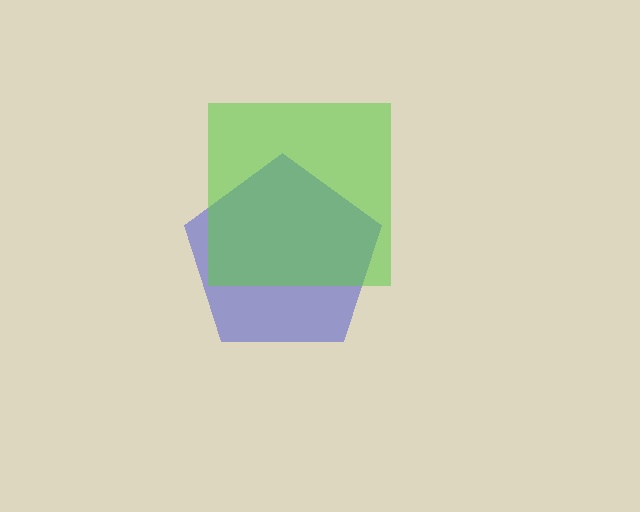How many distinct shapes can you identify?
There are 2 distinct shapes: a blue pentagon, a lime square.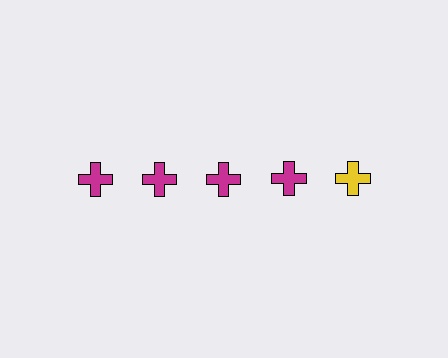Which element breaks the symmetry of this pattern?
The yellow cross in the top row, rightmost column breaks the symmetry. All other shapes are magenta crosses.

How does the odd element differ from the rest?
It has a different color: yellow instead of magenta.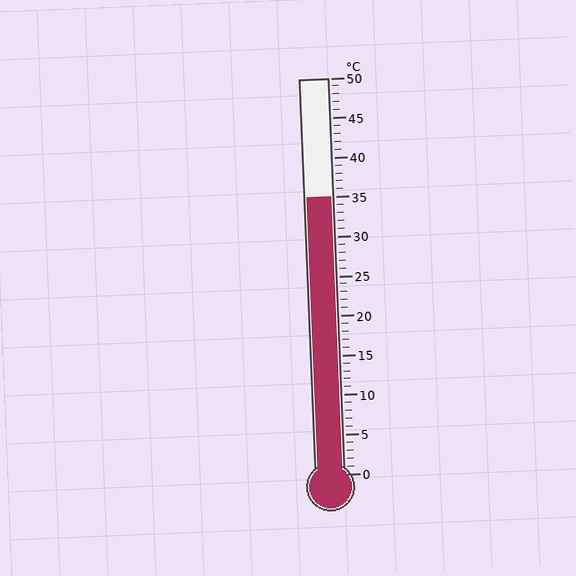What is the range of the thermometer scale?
The thermometer scale ranges from 0°C to 50°C.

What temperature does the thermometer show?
The thermometer shows approximately 35°C.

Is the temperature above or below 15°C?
The temperature is above 15°C.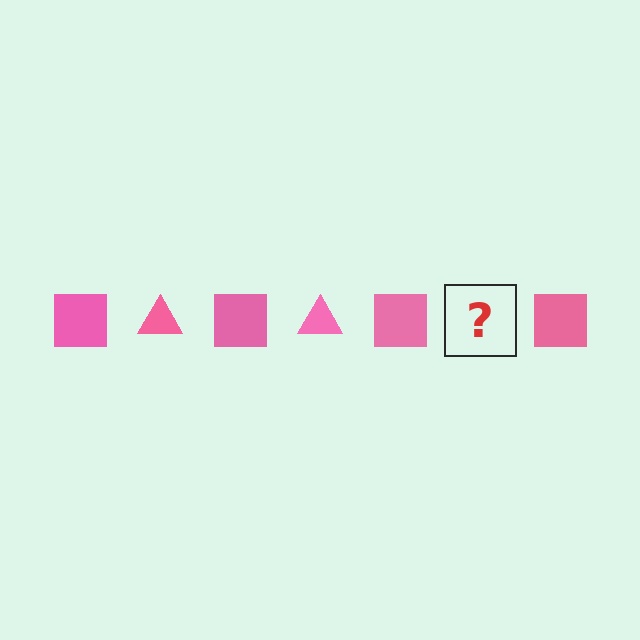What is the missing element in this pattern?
The missing element is a pink triangle.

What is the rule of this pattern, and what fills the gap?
The rule is that the pattern cycles through square, triangle shapes in pink. The gap should be filled with a pink triangle.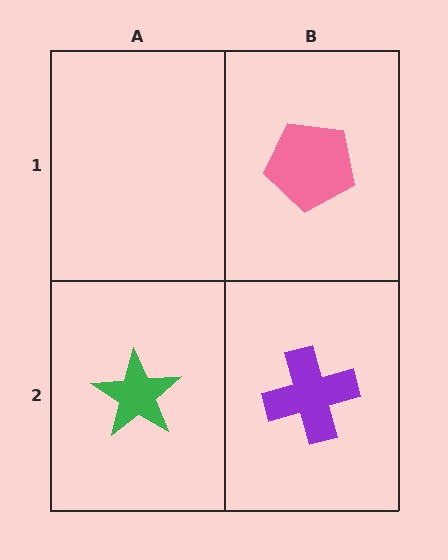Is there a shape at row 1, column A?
No, that cell is empty.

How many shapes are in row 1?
1 shape.